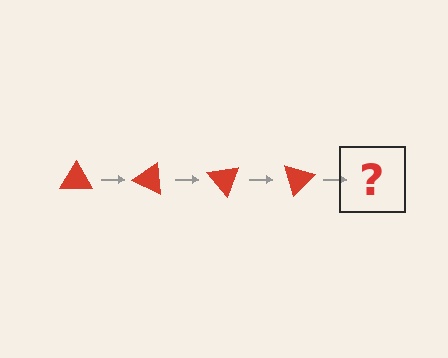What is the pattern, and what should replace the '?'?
The pattern is that the triangle rotates 25 degrees each step. The '?' should be a red triangle rotated 100 degrees.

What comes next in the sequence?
The next element should be a red triangle rotated 100 degrees.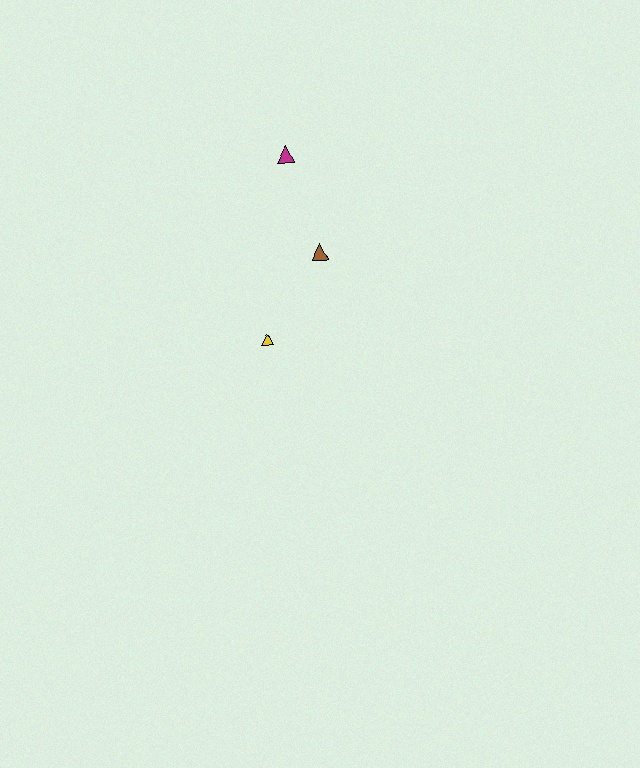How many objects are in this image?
There are 3 objects.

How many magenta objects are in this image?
There is 1 magenta object.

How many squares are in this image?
There are no squares.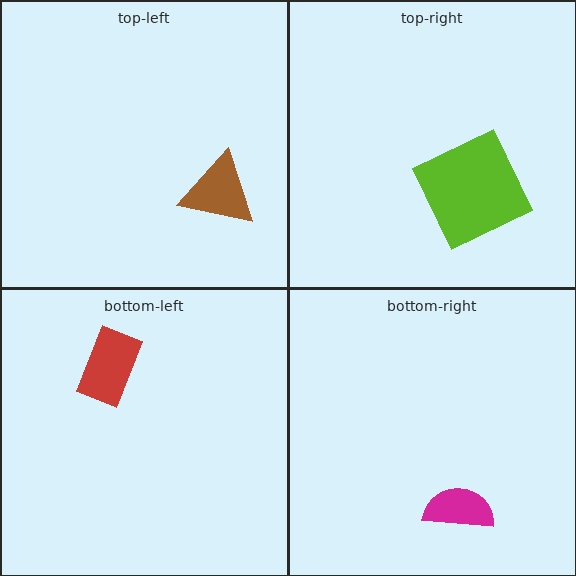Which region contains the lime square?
The top-right region.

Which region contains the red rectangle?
The bottom-left region.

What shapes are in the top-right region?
The lime square.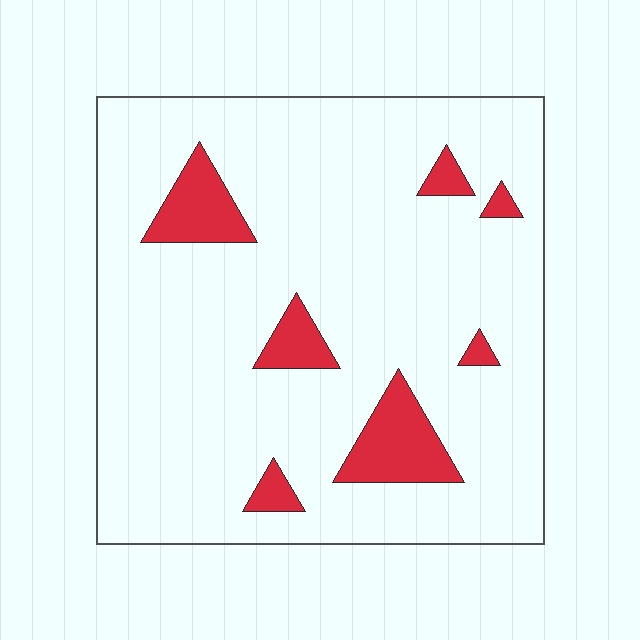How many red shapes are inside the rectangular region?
7.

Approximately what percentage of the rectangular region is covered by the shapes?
Approximately 10%.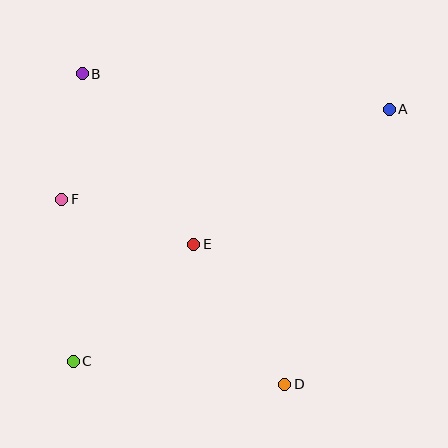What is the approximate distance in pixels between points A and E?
The distance between A and E is approximately 237 pixels.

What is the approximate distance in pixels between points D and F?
The distance between D and F is approximately 290 pixels.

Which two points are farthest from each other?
Points A and C are farthest from each other.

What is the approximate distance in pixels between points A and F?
The distance between A and F is approximately 340 pixels.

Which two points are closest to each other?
Points B and F are closest to each other.